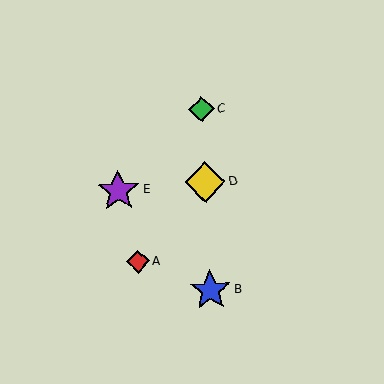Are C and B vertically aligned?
Yes, both are at x≈202.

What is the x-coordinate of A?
Object A is at x≈138.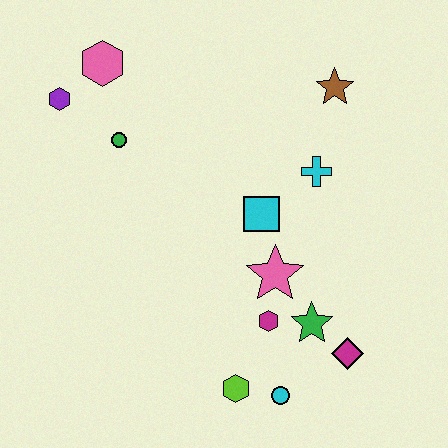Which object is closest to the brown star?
The cyan cross is closest to the brown star.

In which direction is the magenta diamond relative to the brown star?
The magenta diamond is below the brown star.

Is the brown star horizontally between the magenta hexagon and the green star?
No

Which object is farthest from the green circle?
The magenta diamond is farthest from the green circle.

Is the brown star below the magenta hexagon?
No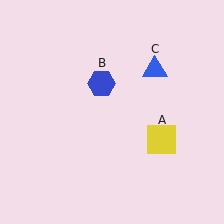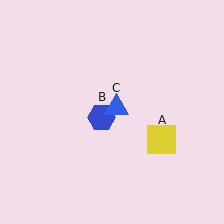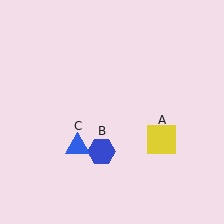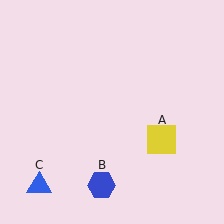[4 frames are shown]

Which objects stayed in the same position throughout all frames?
Yellow square (object A) remained stationary.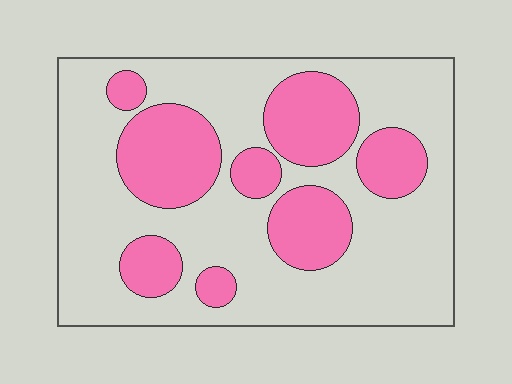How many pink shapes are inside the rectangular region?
8.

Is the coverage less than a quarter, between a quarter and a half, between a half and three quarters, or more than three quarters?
Between a quarter and a half.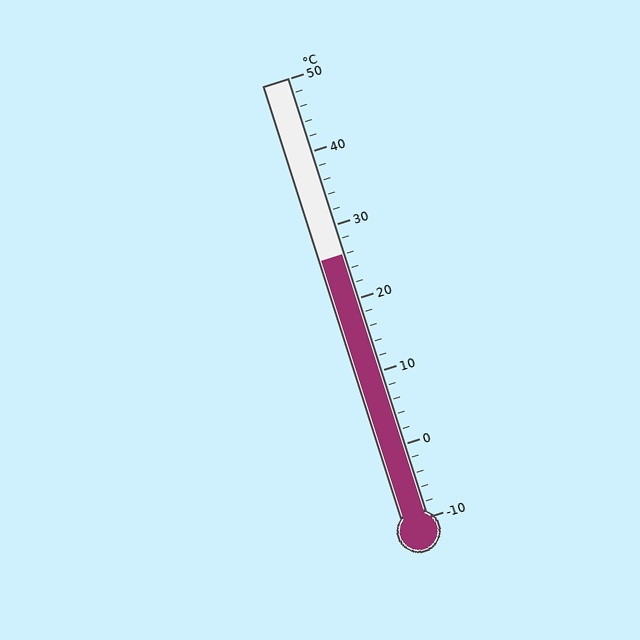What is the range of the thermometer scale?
The thermometer scale ranges from -10°C to 50°C.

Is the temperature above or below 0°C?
The temperature is above 0°C.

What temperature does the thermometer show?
The thermometer shows approximately 26°C.